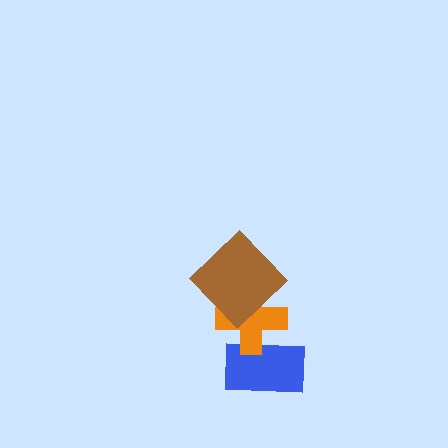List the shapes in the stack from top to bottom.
From top to bottom: the brown diamond, the orange cross, the blue rectangle.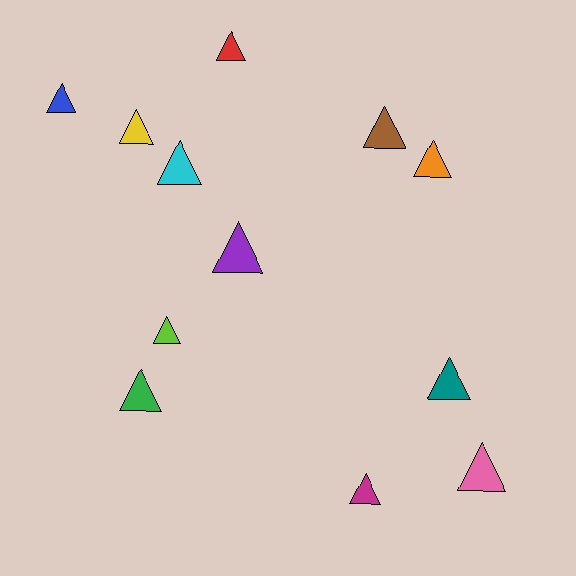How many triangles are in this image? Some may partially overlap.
There are 12 triangles.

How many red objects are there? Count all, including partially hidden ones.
There is 1 red object.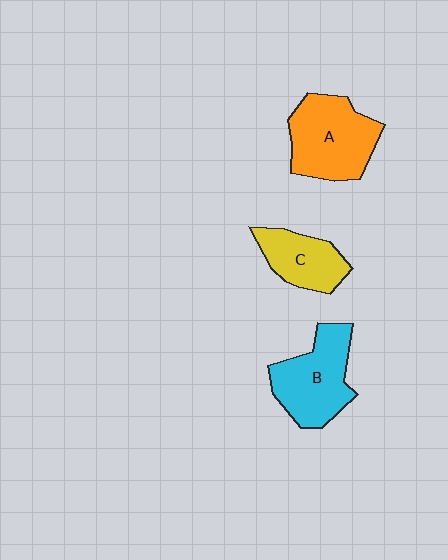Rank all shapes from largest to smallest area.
From largest to smallest: A (orange), B (cyan), C (yellow).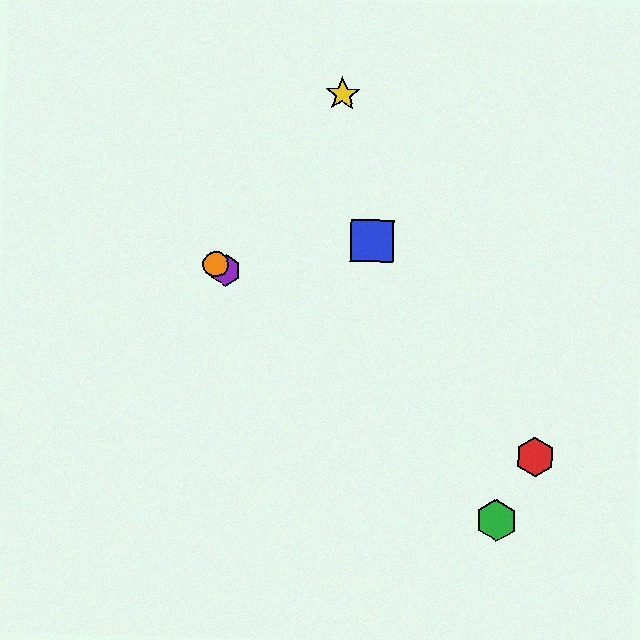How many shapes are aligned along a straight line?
3 shapes (the red hexagon, the purple hexagon, the orange circle) are aligned along a straight line.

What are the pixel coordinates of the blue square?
The blue square is at (372, 241).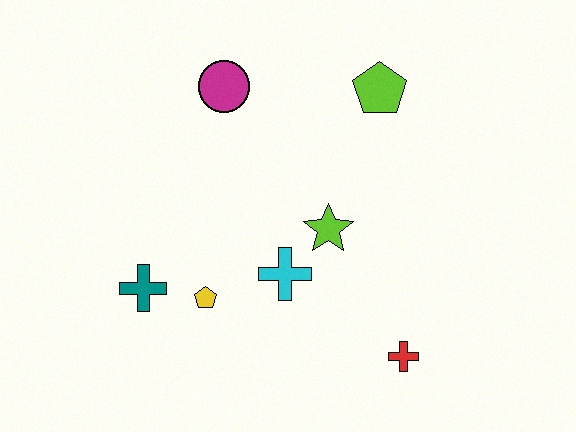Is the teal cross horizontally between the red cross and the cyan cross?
No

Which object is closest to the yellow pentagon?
The teal cross is closest to the yellow pentagon.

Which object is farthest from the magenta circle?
The red cross is farthest from the magenta circle.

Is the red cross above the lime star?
No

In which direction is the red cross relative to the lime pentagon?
The red cross is below the lime pentagon.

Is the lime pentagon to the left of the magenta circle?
No